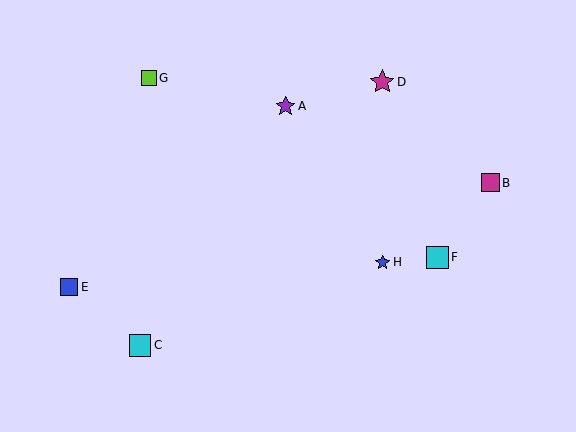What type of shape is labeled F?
Shape F is a cyan square.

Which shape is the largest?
The magenta star (labeled D) is the largest.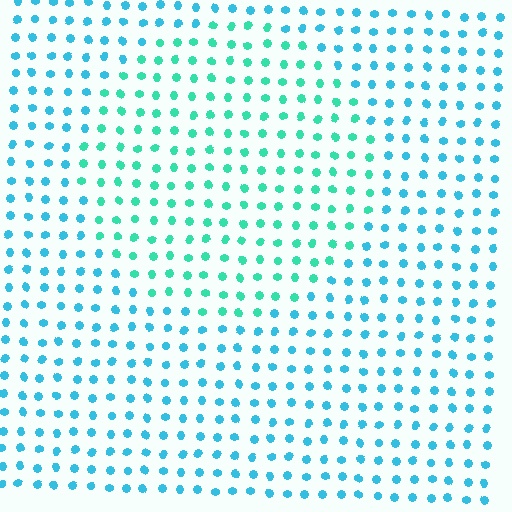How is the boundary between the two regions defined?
The boundary is defined purely by a slight shift in hue (about 31 degrees). Spacing, size, and orientation are identical on both sides.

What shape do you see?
I see a circle.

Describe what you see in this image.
The image is filled with small cyan elements in a uniform arrangement. A circle-shaped region is visible where the elements are tinted to a slightly different hue, forming a subtle color boundary.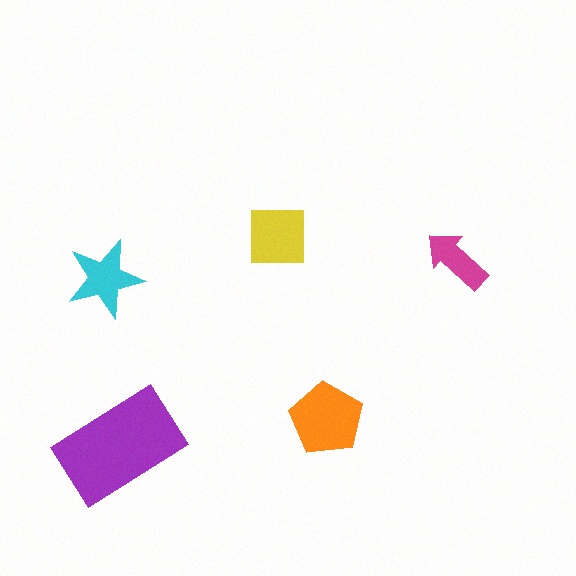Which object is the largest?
The purple rectangle.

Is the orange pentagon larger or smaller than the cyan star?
Larger.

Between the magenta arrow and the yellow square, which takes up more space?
The yellow square.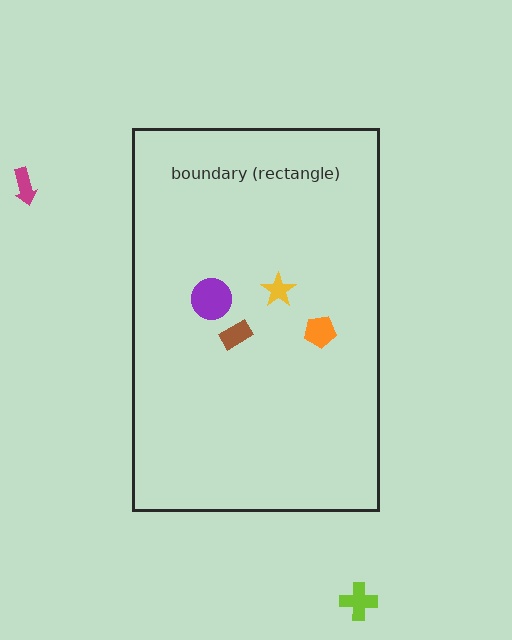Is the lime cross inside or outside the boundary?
Outside.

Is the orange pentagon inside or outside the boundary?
Inside.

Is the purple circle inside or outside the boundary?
Inside.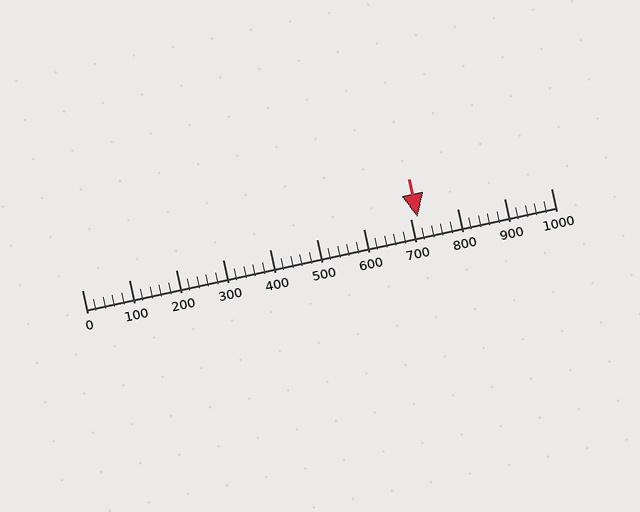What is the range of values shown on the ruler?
The ruler shows values from 0 to 1000.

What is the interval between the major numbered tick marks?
The major tick marks are spaced 100 units apart.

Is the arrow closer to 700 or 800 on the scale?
The arrow is closer to 700.